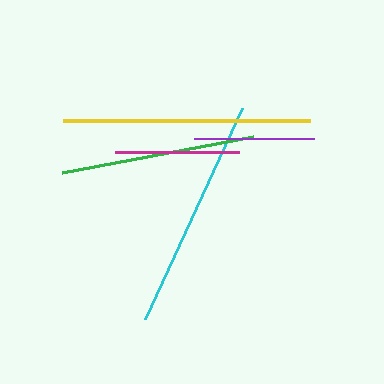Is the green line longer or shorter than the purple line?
The green line is longer than the purple line.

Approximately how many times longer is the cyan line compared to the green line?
The cyan line is approximately 1.2 times the length of the green line.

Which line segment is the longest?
The yellow line is the longest at approximately 247 pixels.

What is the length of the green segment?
The green segment is approximately 195 pixels long.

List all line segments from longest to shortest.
From longest to shortest: yellow, cyan, green, magenta, purple.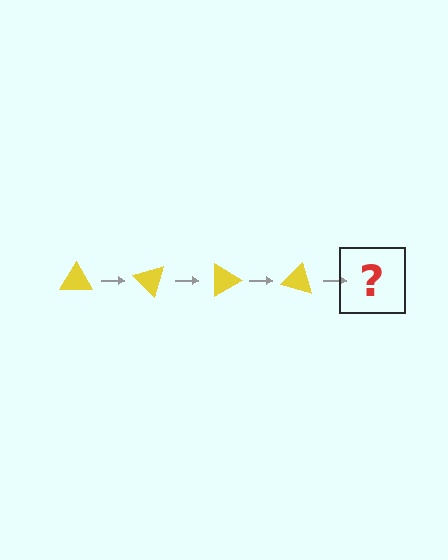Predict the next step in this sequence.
The next step is a yellow triangle rotated 180 degrees.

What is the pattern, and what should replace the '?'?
The pattern is that the triangle rotates 45 degrees each step. The '?' should be a yellow triangle rotated 180 degrees.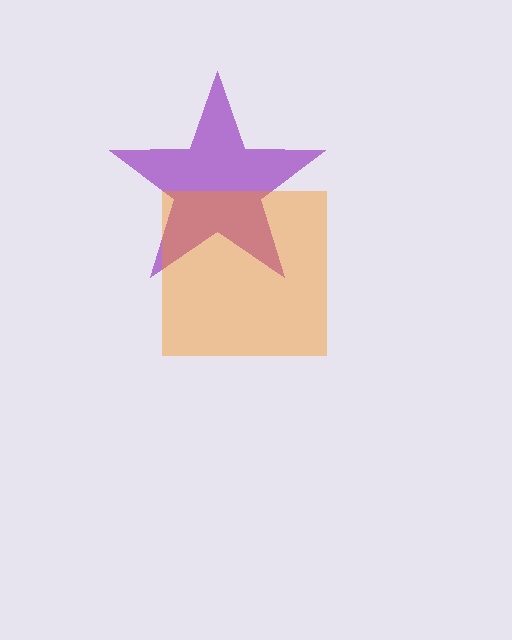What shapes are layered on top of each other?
The layered shapes are: a purple star, an orange square.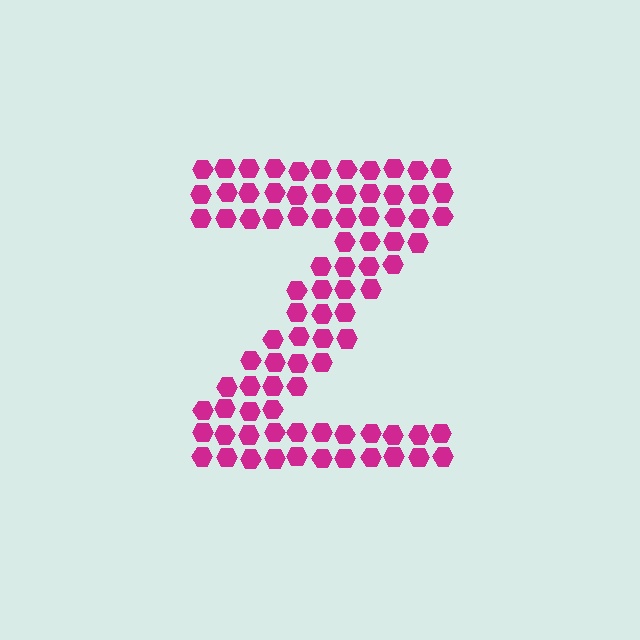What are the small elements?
The small elements are hexagons.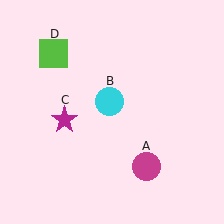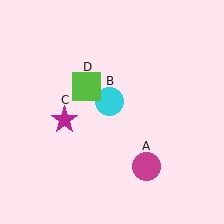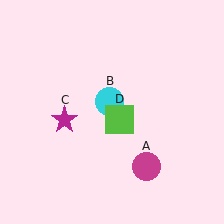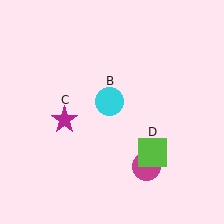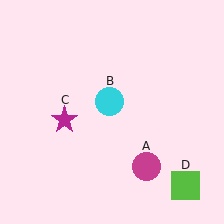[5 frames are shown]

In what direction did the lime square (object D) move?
The lime square (object D) moved down and to the right.